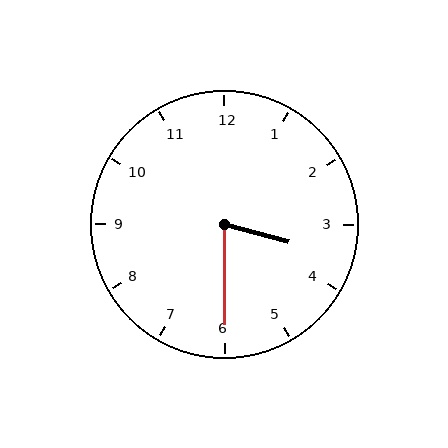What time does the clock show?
3:30.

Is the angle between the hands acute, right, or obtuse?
It is acute.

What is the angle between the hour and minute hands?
Approximately 75 degrees.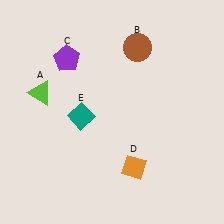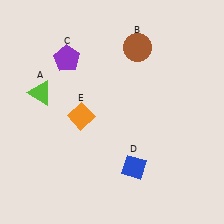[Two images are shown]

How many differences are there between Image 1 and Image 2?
There are 2 differences between the two images.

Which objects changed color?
D changed from orange to blue. E changed from teal to orange.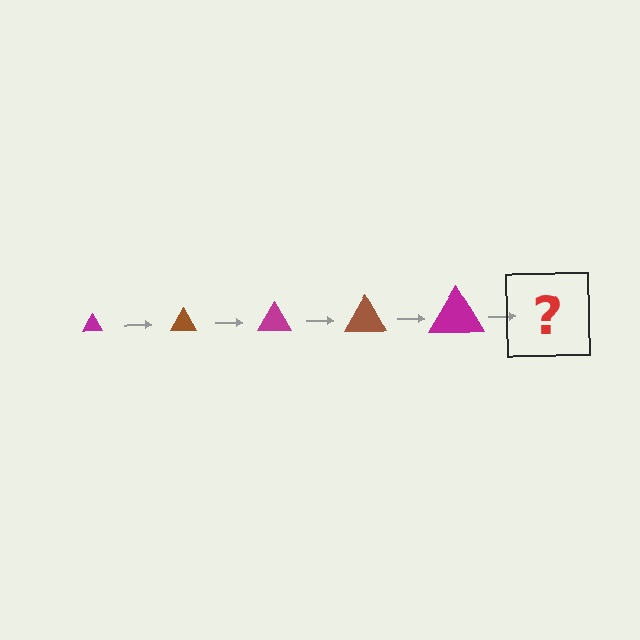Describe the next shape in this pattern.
It should be a brown triangle, larger than the previous one.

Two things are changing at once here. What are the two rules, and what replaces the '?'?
The two rules are that the triangle grows larger each step and the color cycles through magenta and brown. The '?' should be a brown triangle, larger than the previous one.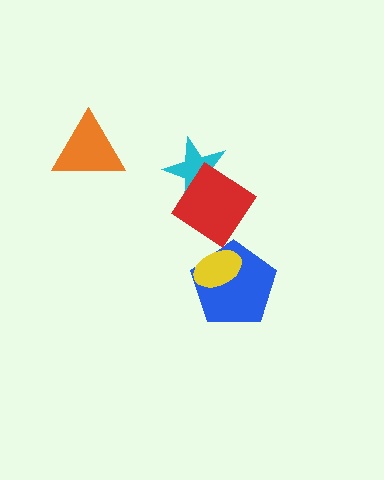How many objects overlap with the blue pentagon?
1 object overlaps with the blue pentagon.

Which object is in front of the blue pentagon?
The yellow ellipse is in front of the blue pentagon.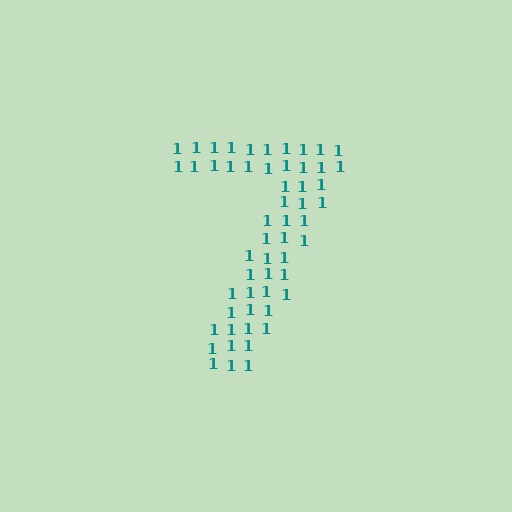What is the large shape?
The large shape is the digit 7.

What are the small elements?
The small elements are digit 1's.